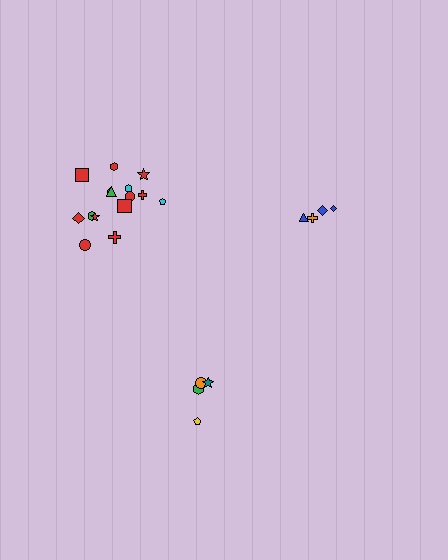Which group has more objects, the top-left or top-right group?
The top-left group.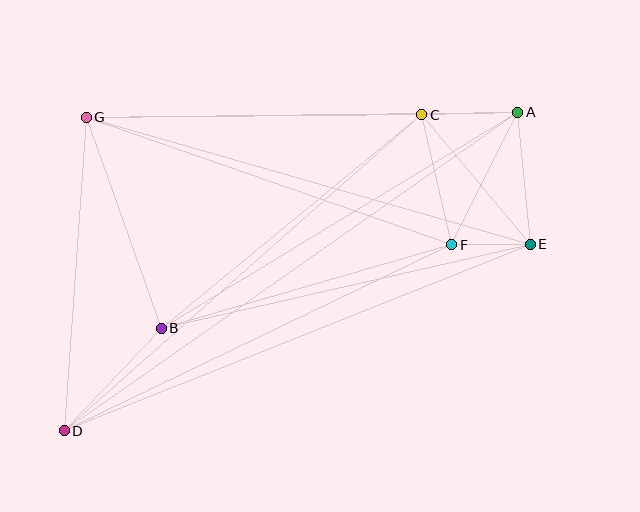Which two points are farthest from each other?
Points A and D are farthest from each other.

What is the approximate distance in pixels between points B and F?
The distance between B and F is approximately 302 pixels.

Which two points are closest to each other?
Points E and F are closest to each other.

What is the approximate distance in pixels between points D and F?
The distance between D and F is approximately 429 pixels.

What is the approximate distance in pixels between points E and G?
The distance between E and G is approximately 462 pixels.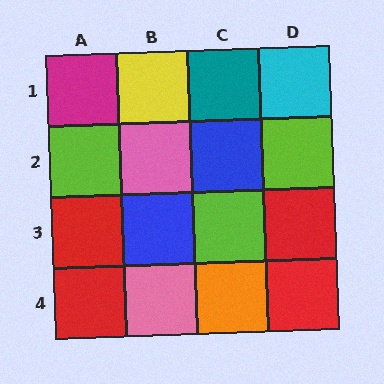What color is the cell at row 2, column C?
Blue.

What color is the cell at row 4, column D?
Red.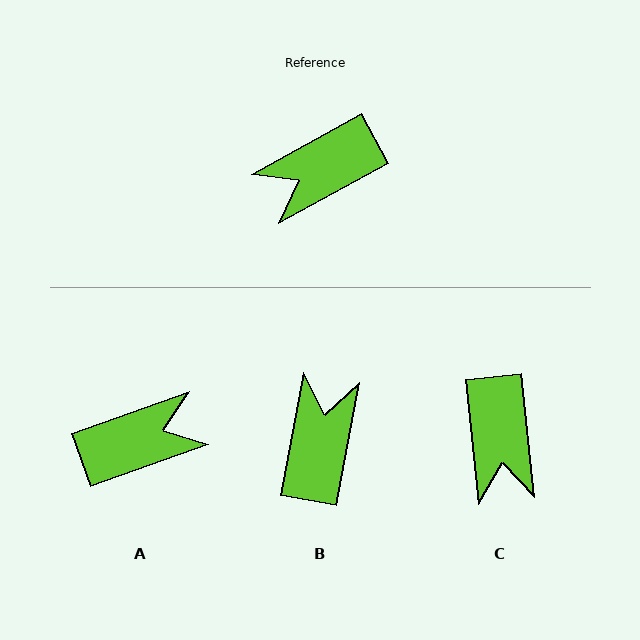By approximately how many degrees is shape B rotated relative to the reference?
Approximately 129 degrees clockwise.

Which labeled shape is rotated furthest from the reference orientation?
A, about 171 degrees away.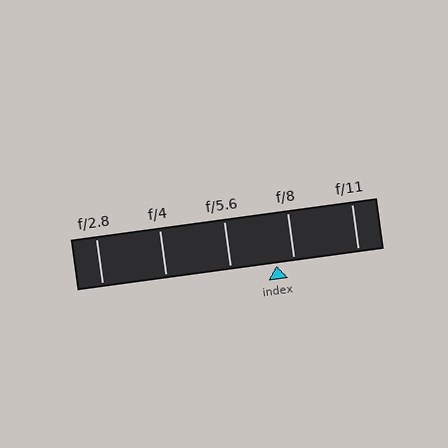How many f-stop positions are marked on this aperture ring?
There are 5 f-stop positions marked.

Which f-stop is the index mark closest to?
The index mark is closest to f/8.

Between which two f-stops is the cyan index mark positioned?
The index mark is between f/5.6 and f/8.